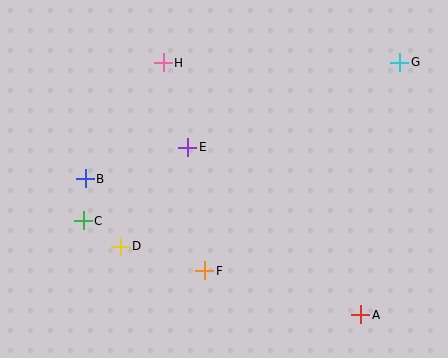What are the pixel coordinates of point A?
Point A is at (361, 315).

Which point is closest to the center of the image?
Point E at (188, 147) is closest to the center.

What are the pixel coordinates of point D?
Point D is at (121, 246).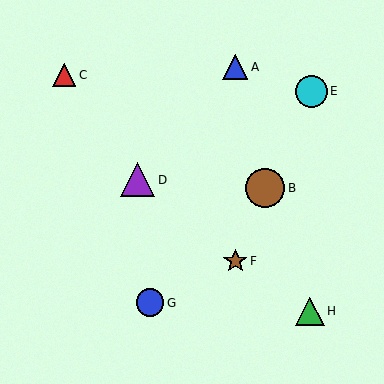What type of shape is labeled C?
Shape C is a red triangle.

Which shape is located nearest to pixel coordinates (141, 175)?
The purple triangle (labeled D) at (137, 180) is nearest to that location.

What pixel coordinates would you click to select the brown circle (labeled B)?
Click at (265, 188) to select the brown circle B.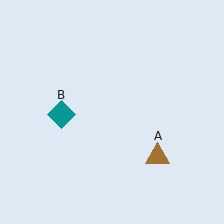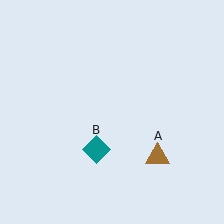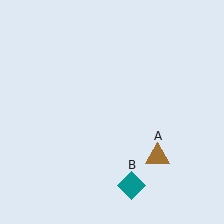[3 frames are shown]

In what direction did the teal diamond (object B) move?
The teal diamond (object B) moved down and to the right.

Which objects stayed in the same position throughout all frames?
Brown triangle (object A) remained stationary.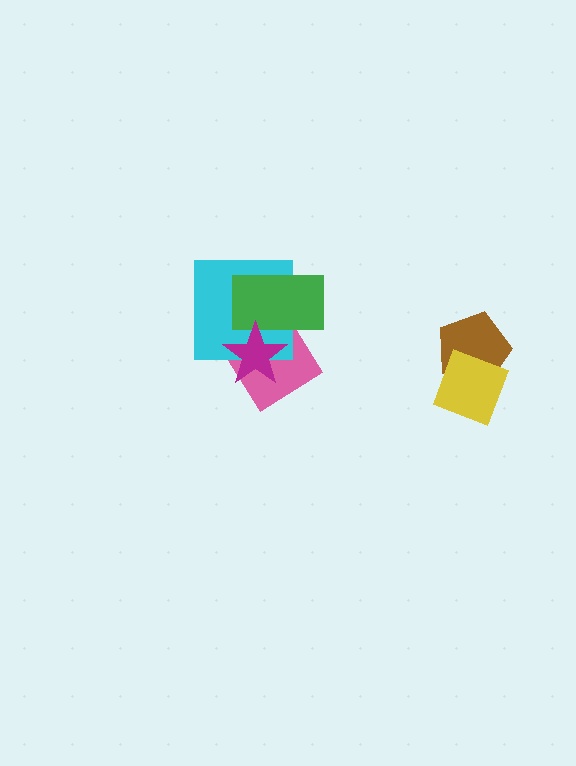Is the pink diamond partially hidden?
Yes, it is partially covered by another shape.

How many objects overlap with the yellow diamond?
1 object overlaps with the yellow diamond.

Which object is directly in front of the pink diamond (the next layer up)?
The cyan square is directly in front of the pink diamond.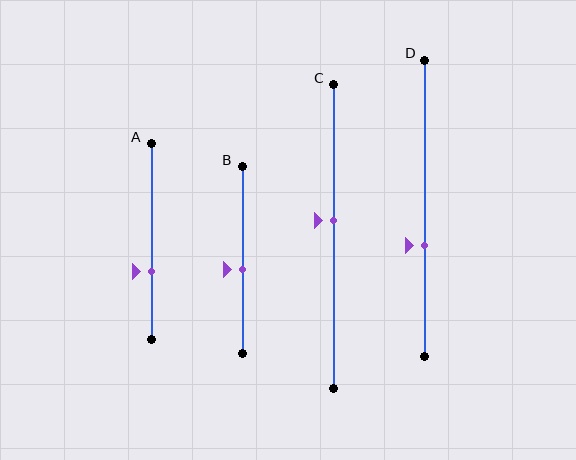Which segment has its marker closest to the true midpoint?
Segment C has its marker closest to the true midpoint.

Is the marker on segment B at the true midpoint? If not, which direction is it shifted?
No, the marker on segment B is shifted downward by about 5% of the segment length.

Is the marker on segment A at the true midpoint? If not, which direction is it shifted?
No, the marker on segment A is shifted downward by about 15% of the segment length.